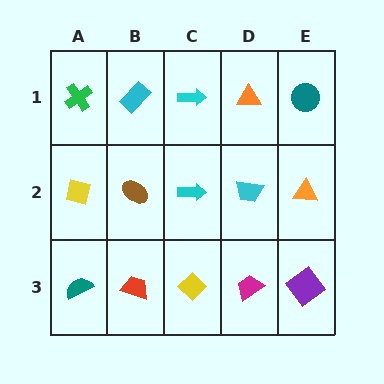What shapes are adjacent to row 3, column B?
A brown ellipse (row 2, column B), a teal semicircle (row 3, column A), a yellow diamond (row 3, column C).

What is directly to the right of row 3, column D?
A purple diamond.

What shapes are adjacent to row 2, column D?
An orange triangle (row 1, column D), a magenta trapezoid (row 3, column D), a cyan arrow (row 2, column C), an orange triangle (row 2, column E).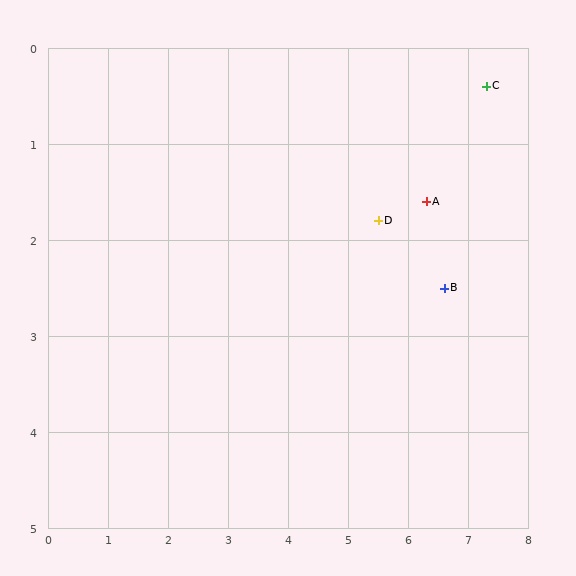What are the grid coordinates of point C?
Point C is at approximately (7.3, 0.4).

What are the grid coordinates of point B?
Point B is at approximately (6.6, 2.5).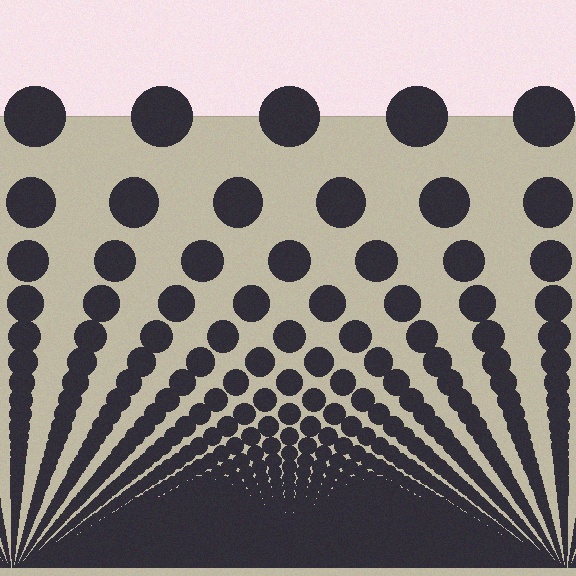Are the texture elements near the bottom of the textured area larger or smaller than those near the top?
Smaller. The gradient is inverted — elements near the bottom are smaller and denser.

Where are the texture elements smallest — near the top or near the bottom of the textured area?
Near the bottom.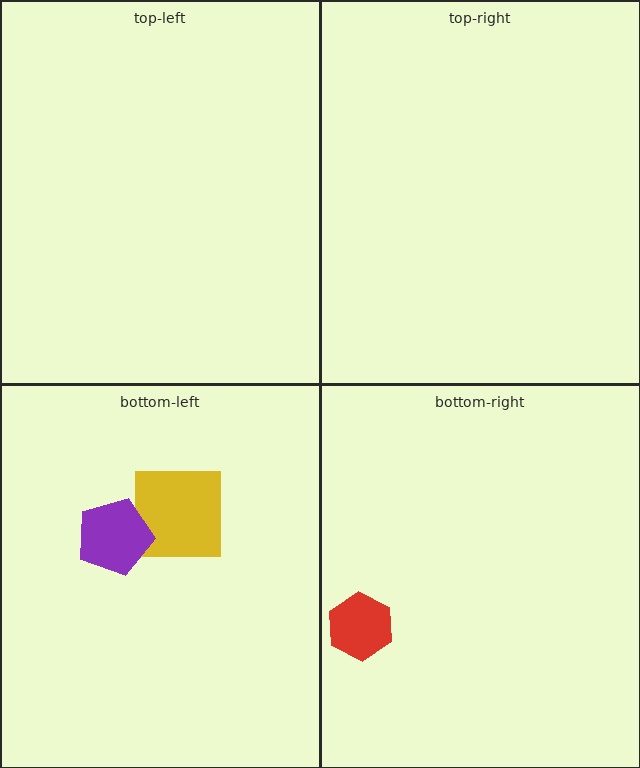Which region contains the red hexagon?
The bottom-right region.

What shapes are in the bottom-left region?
The yellow square, the purple pentagon.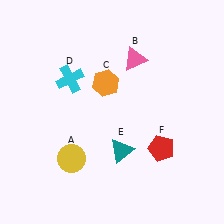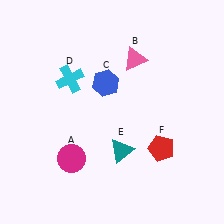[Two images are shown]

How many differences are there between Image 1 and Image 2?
There are 2 differences between the two images.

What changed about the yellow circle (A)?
In Image 1, A is yellow. In Image 2, it changed to magenta.